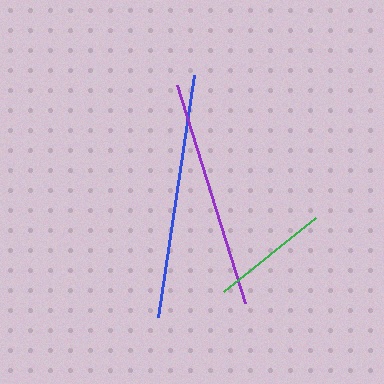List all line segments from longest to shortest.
From longest to shortest: blue, purple, green.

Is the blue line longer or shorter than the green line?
The blue line is longer than the green line.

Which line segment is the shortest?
The green line is the shortest at approximately 118 pixels.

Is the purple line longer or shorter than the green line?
The purple line is longer than the green line.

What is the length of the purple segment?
The purple segment is approximately 228 pixels long.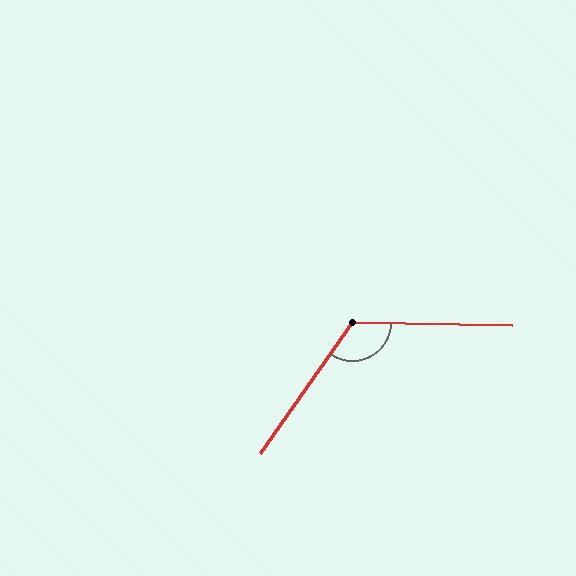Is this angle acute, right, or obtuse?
It is obtuse.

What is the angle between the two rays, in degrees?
Approximately 123 degrees.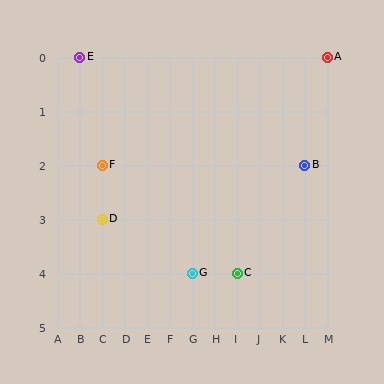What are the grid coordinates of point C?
Point C is at grid coordinates (I, 4).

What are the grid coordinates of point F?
Point F is at grid coordinates (C, 2).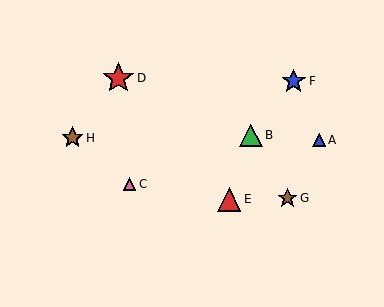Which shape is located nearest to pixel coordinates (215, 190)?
The red triangle (labeled E) at (229, 199) is nearest to that location.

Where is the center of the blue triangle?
The center of the blue triangle is at (319, 140).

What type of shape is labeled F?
Shape F is a blue star.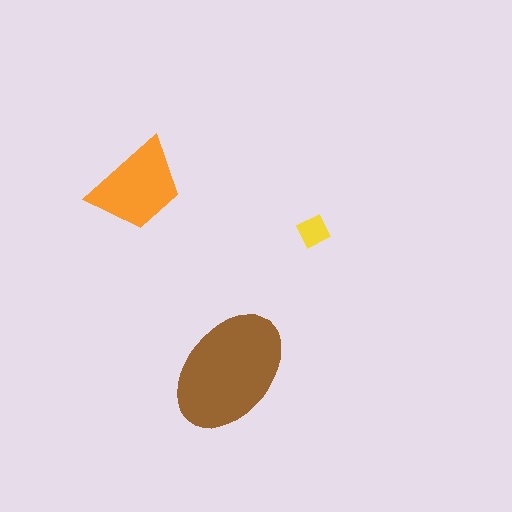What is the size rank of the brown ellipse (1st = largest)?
1st.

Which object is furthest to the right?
The yellow square is rightmost.